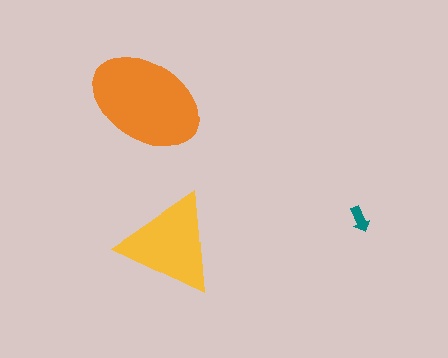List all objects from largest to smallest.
The orange ellipse, the yellow triangle, the teal arrow.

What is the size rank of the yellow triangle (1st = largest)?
2nd.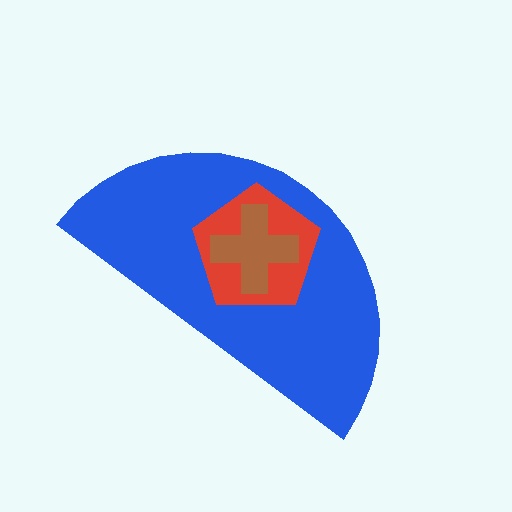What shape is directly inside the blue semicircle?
The red pentagon.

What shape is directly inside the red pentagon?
The brown cross.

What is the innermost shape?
The brown cross.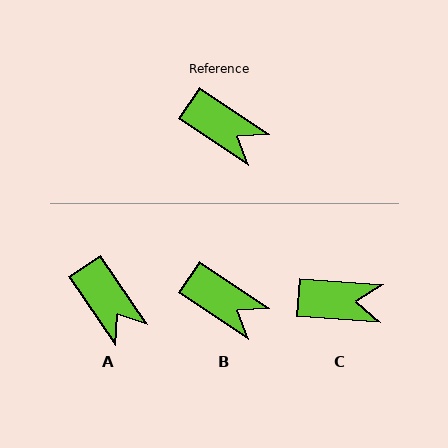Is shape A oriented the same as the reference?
No, it is off by about 22 degrees.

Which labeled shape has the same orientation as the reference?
B.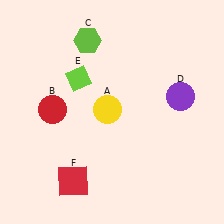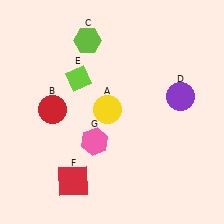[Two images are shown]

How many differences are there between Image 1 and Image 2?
There is 1 difference between the two images.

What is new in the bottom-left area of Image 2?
A pink hexagon (G) was added in the bottom-left area of Image 2.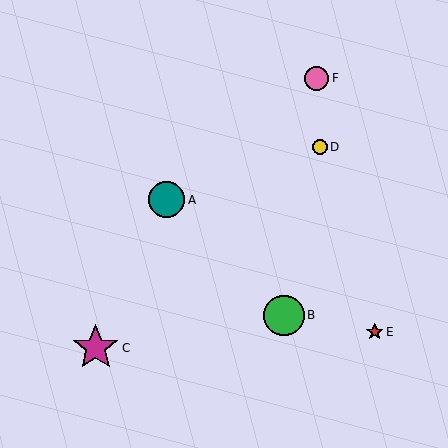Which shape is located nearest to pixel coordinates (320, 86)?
The pink circle (labeled F) at (317, 78) is nearest to that location.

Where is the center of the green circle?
The center of the green circle is at (284, 315).